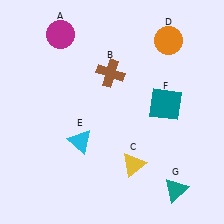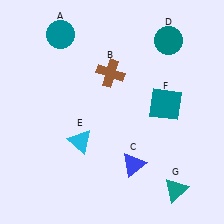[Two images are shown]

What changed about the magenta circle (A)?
In Image 1, A is magenta. In Image 2, it changed to teal.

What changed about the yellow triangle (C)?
In Image 1, C is yellow. In Image 2, it changed to blue.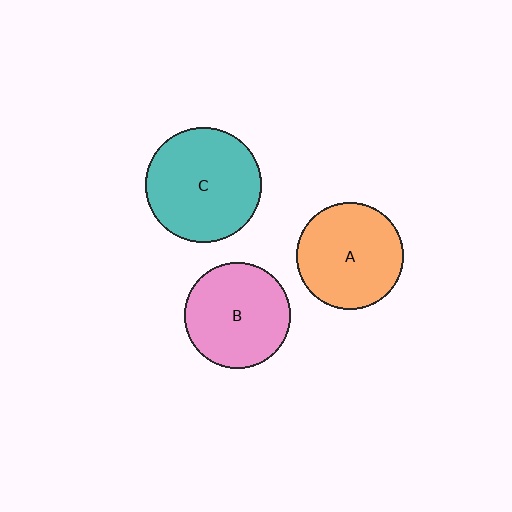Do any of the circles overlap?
No, none of the circles overlap.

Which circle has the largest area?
Circle C (teal).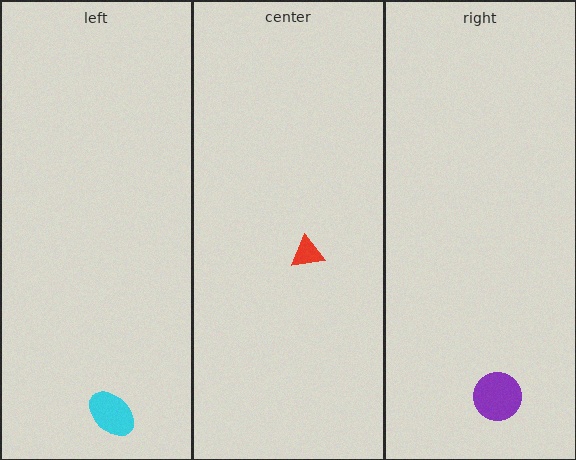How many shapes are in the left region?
1.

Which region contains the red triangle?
The center region.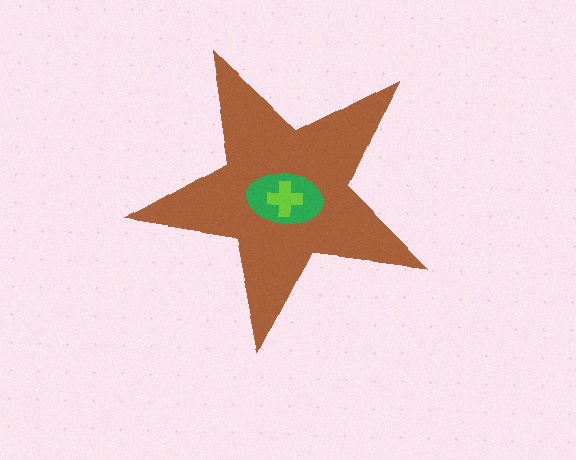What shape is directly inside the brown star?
The green ellipse.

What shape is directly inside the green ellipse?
The lime cross.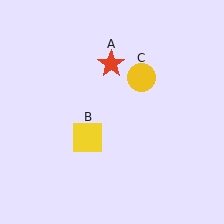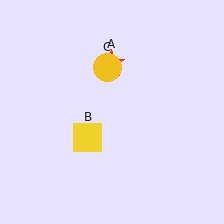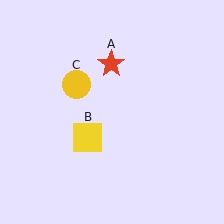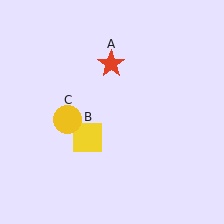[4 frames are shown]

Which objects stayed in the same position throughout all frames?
Red star (object A) and yellow square (object B) remained stationary.